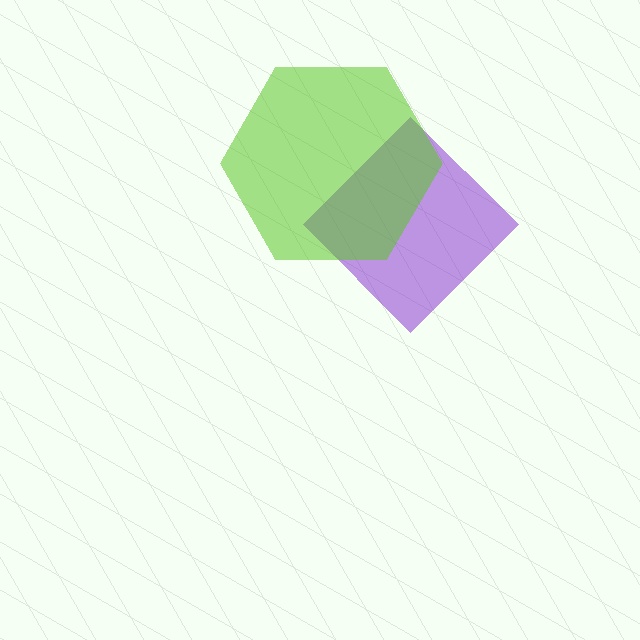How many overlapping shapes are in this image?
There are 2 overlapping shapes in the image.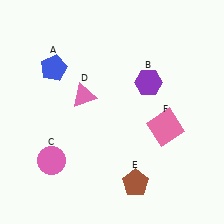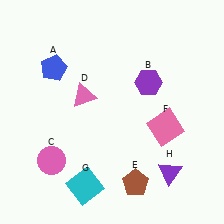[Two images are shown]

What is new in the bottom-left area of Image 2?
A cyan square (G) was added in the bottom-left area of Image 2.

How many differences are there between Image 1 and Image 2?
There are 2 differences between the two images.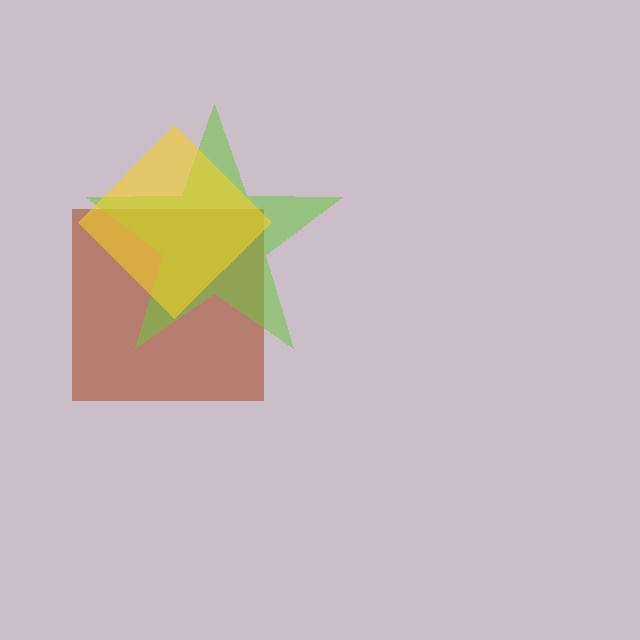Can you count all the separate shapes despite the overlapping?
Yes, there are 3 separate shapes.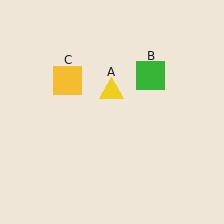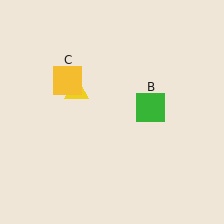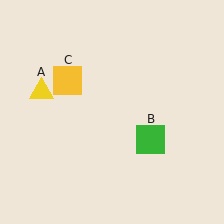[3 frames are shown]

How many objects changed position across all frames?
2 objects changed position: yellow triangle (object A), green square (object B).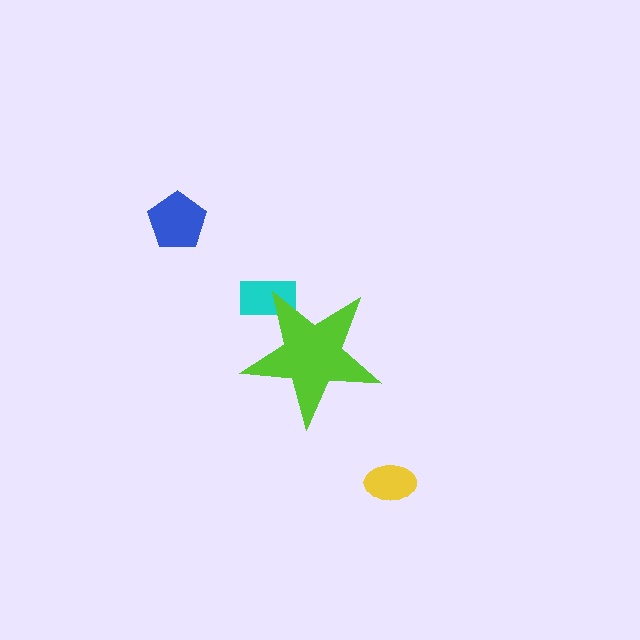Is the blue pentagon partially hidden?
No, the blue pentagon is fully visible.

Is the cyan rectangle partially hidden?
Yes, the cyan rectangle is partially hidden behind the lime star.